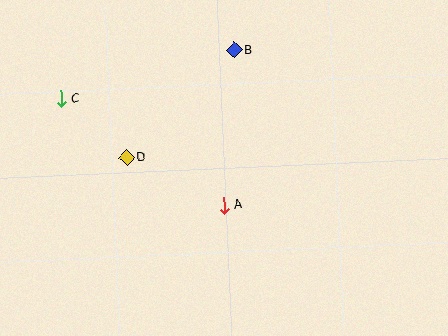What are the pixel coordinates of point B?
Point B is at (234, 50).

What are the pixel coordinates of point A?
Point A is at (224, 205).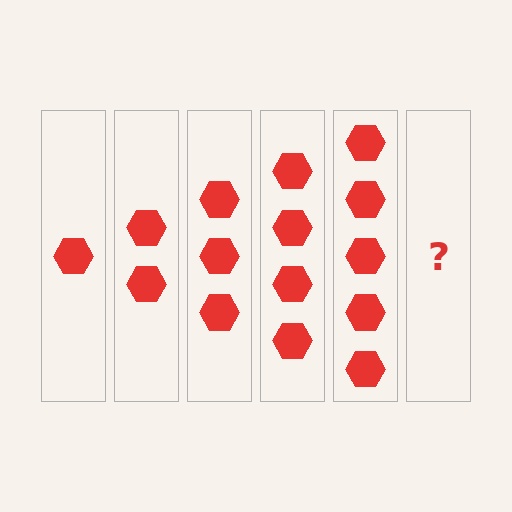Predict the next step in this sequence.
The next step is 6 hexagons.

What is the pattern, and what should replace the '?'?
The pattern is that each step adds one more hexagon. The '?' should be 6 hexagons.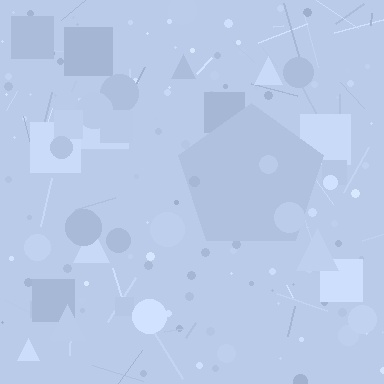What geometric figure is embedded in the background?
A pentagon is embedded in the background.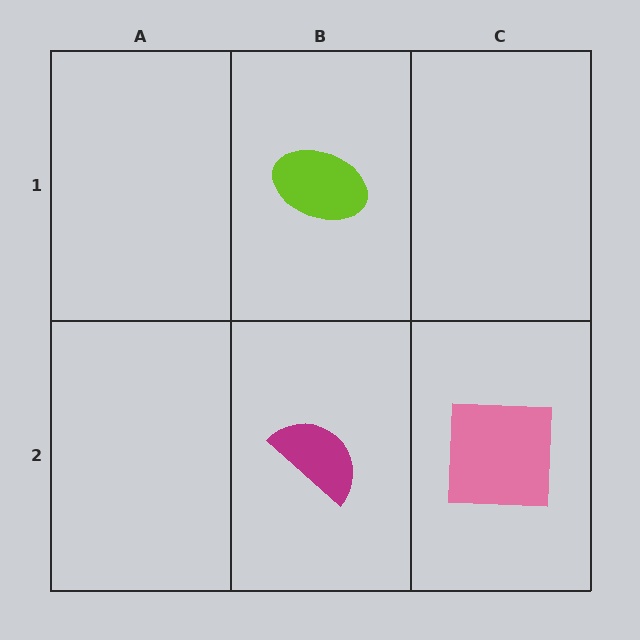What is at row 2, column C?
A pink square.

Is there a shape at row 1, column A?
No, that cell is empty.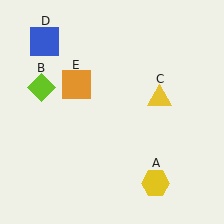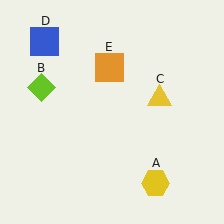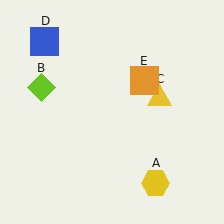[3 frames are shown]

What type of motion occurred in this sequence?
The orange square (object E) rotated clockwise around the center of the scene.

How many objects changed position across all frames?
1 object changed position: orange square (object E).